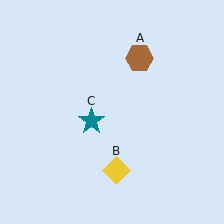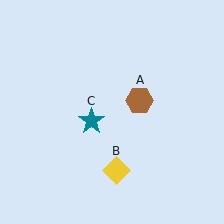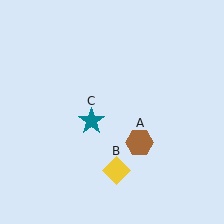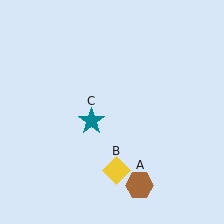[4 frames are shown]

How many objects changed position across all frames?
1 object changed position: brown hexagon (object A).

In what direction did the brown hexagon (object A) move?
The brown hexagon (object A) moved down.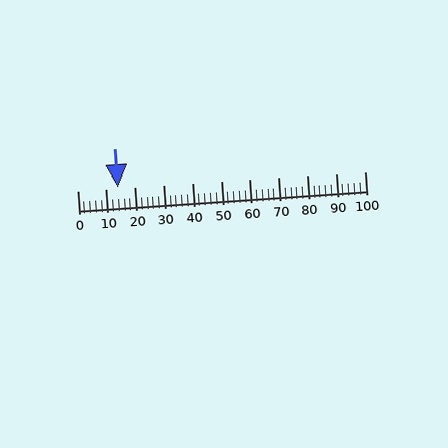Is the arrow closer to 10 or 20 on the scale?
The arrow is closer to 10.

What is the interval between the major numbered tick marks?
The major tick marks are spaced 10 units apart.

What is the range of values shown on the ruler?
The ruler shows values from 0 to 100.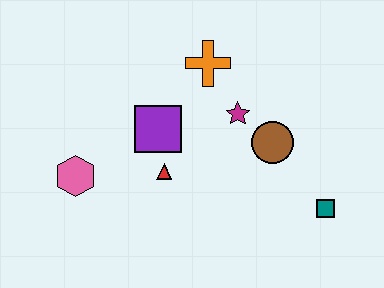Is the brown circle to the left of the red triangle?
No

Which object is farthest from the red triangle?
The teal square is farthest from the red triangle.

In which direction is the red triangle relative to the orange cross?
The red triangle is below the orange cross.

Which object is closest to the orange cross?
The magenta star is closest to the orange cross.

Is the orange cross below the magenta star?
No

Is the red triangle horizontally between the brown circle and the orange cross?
No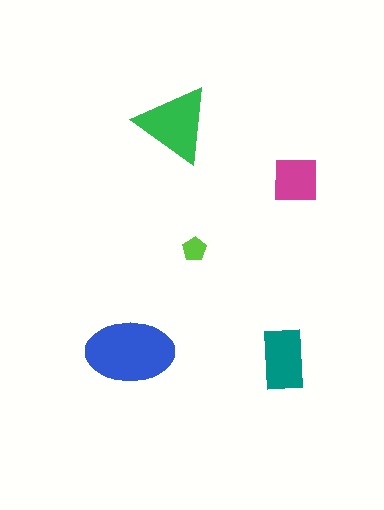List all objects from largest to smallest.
The blue ellipse, the green triangle, the teal rectangle, the magenta square, the lime pentagon.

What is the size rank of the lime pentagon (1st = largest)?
5th.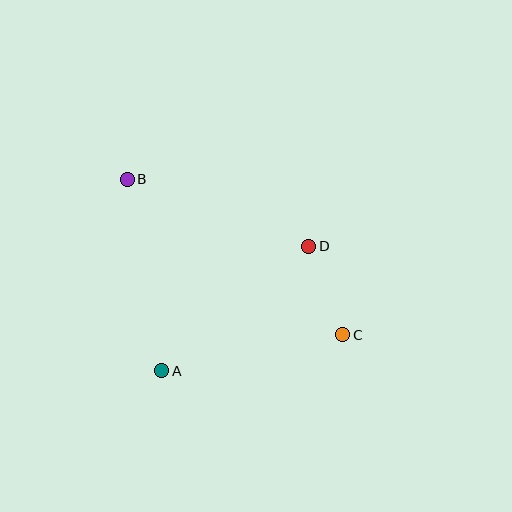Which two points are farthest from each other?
Points B and C are farthest from each other.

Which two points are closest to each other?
Points C and D are closest to each other.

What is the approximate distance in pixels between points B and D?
The distance between B and D is approximately 194 pixels.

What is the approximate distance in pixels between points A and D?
The distance between A and D is approximately 193 pixels.